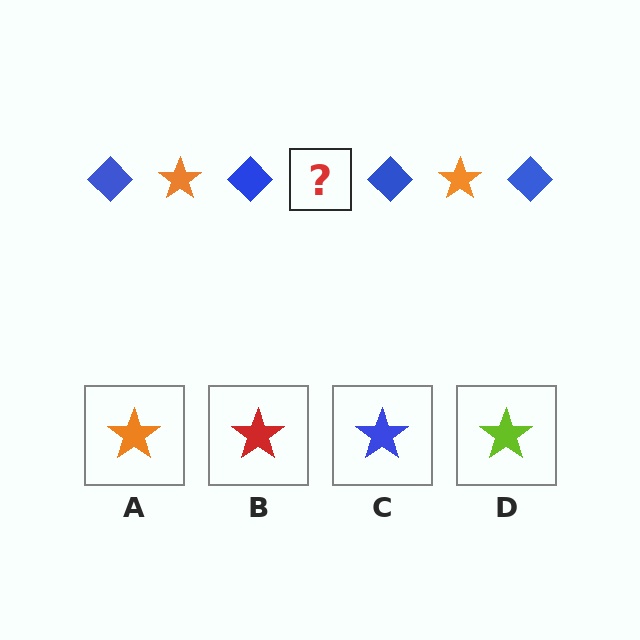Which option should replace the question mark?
Option A.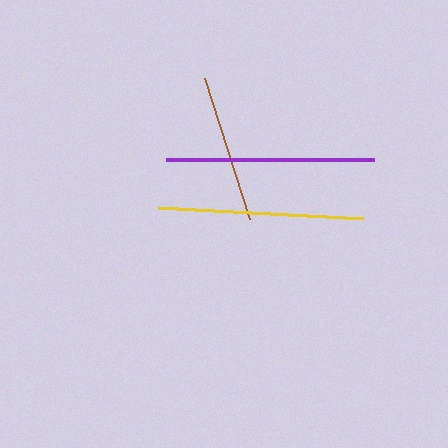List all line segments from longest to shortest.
From longest to shortest: purple, yellow, brown.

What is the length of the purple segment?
The purple segment is approximately 209 pixels long.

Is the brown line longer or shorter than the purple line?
The purple line is longer than the brown line.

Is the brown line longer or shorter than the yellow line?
The yellow line is longer than the brown line.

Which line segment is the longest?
The purple line is the longest at approximately 209 pixels.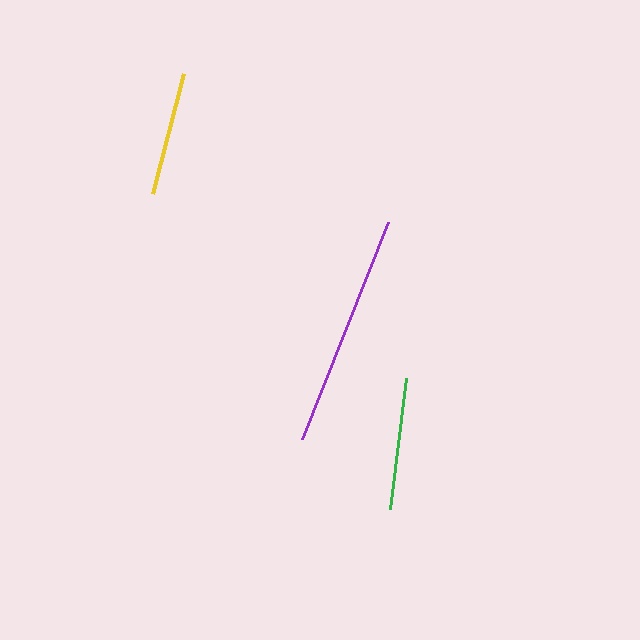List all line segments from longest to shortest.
From longest to shortest: purple, green, yellow.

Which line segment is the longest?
The purple line is the longest at approximately 233 pixels.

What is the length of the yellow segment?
The yellow segment is approximately 124 pixels long.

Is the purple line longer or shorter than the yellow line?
The purple line is longer than the yellow line.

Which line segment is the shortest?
The yellow line is the shortest at approximately 124 pixels.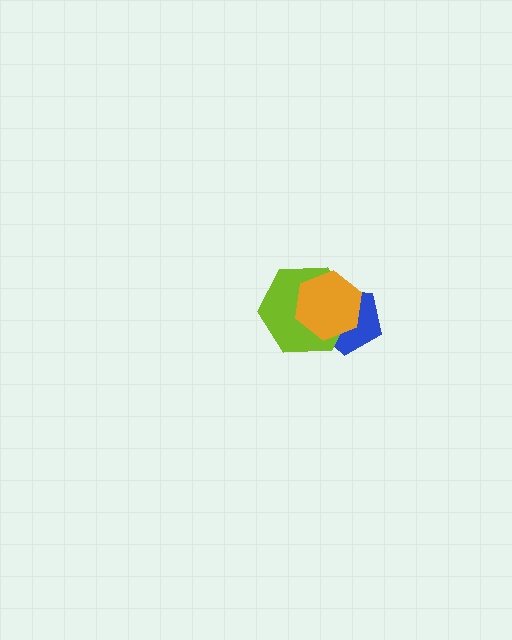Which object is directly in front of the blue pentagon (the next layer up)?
The lime hexagon is directly in front of the blue pentagon.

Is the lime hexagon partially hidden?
Yes, it is partially covered by another shape.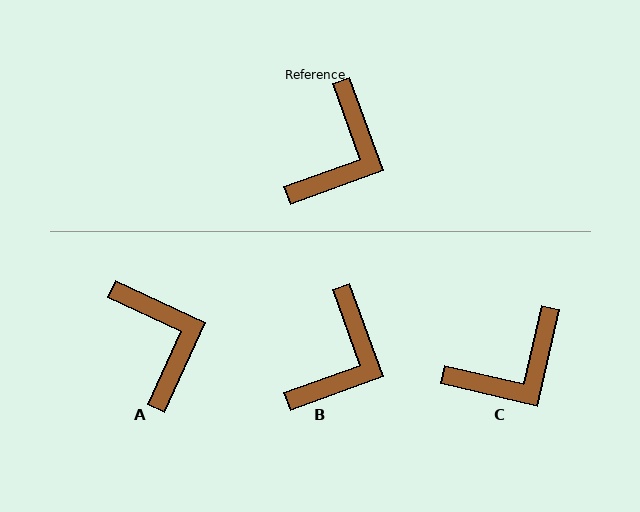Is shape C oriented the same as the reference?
No, it is off by about 33 degrees.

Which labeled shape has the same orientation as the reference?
B.